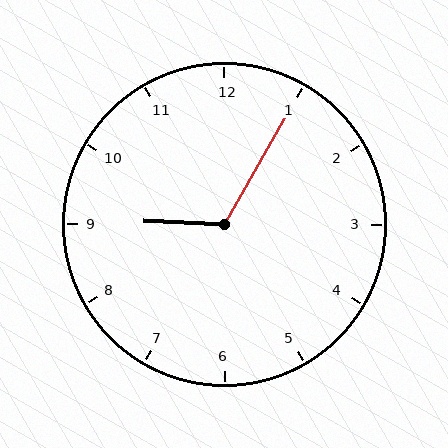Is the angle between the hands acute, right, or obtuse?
It is obtuse.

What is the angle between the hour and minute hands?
Approximately 118 degrees.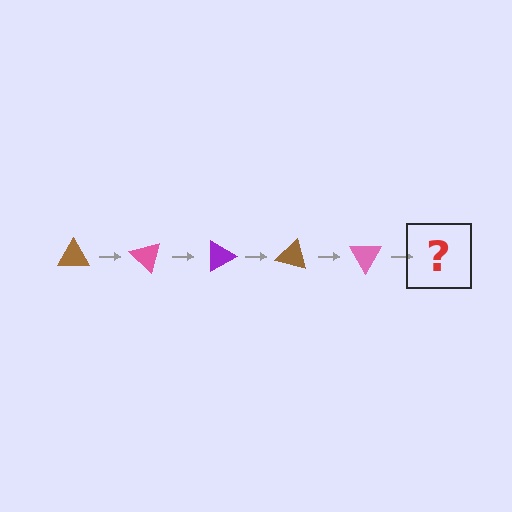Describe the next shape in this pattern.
It should be a purple triangle, rotated 225 degrees from the start.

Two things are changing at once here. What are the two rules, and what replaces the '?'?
The two rules are that it rotates 45 degrees each step and the color cycles through brown, pink, and purple. The '?' should be a purple triangle, rotated 225 degrees from the start.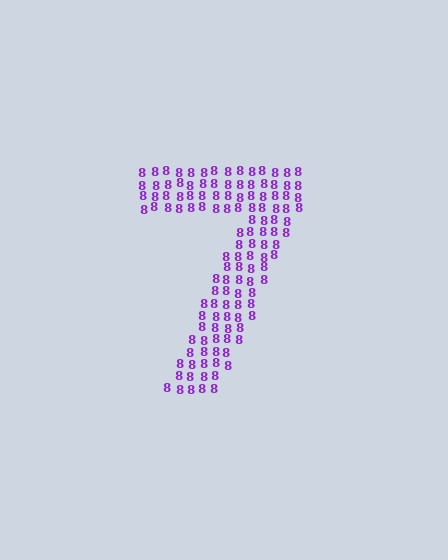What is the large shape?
The large shape is the digit 7.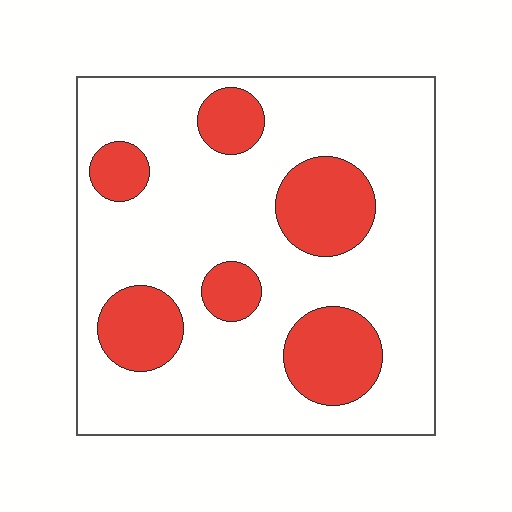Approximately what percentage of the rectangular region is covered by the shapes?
Approximately 25%.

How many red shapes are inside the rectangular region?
6.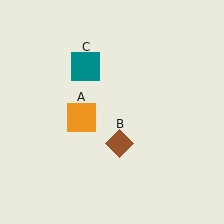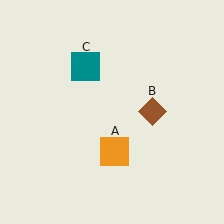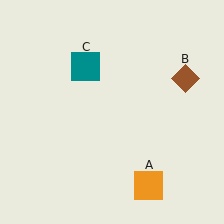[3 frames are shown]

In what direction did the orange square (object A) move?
The orange square (object A) moved down and to the right.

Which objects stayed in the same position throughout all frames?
Teal square (object C) remained stationary.